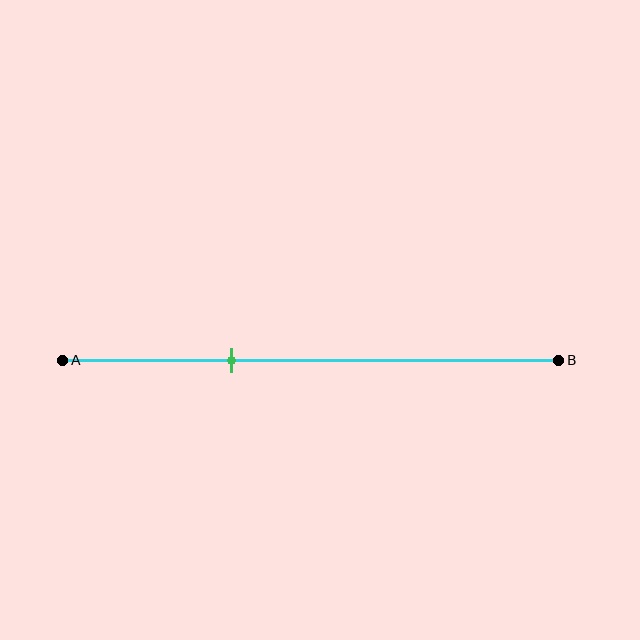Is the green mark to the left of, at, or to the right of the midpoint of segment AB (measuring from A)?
The green mark is to the left of the midpoint of segment AB.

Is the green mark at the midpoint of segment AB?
No, the mark is at about 35% from A, not at the 50% midpoint.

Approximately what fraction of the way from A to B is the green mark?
The green mark is approximately 35% of the way from A to B.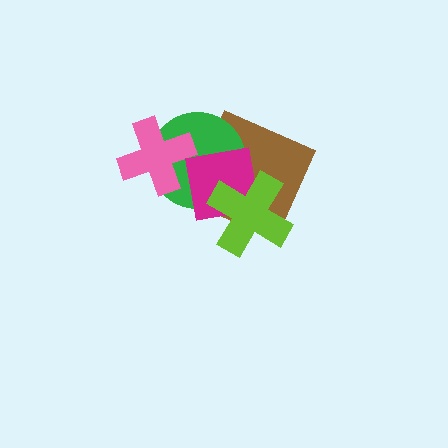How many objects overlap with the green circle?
4 objects overlap with the green circle.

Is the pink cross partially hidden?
No, no other shape covers it.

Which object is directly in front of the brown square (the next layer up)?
The green circle is directly in front of the brown square.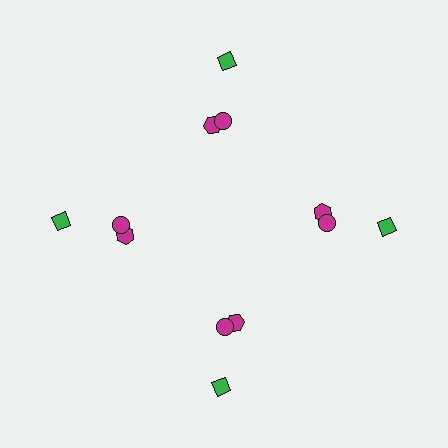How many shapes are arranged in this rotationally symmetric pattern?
There are 12 shapes, arranged in 4 groups of 3.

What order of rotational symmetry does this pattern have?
This pattern has 4-fold rotational symmetry.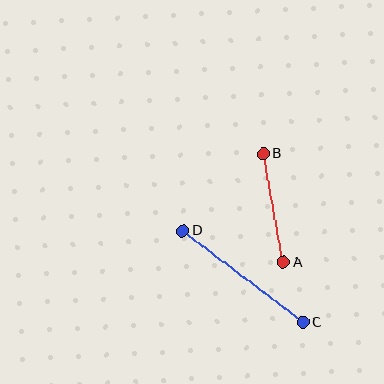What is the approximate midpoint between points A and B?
The midpoint is at approximately (273, 208) pixels.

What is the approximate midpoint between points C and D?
The midpoint is at approximately (243, 276) pixels.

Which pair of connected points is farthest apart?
Points C and D are farthest apart.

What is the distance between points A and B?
The distance is approximately 111 pixels.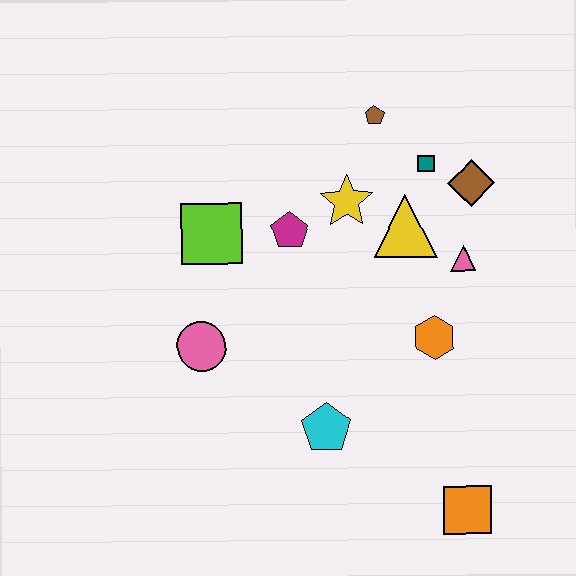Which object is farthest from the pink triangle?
The pink circle is farthest from the pink triangle.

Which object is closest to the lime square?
The magenta pentagon is closest to the lime square.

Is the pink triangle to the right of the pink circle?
Yes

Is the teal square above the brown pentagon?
No